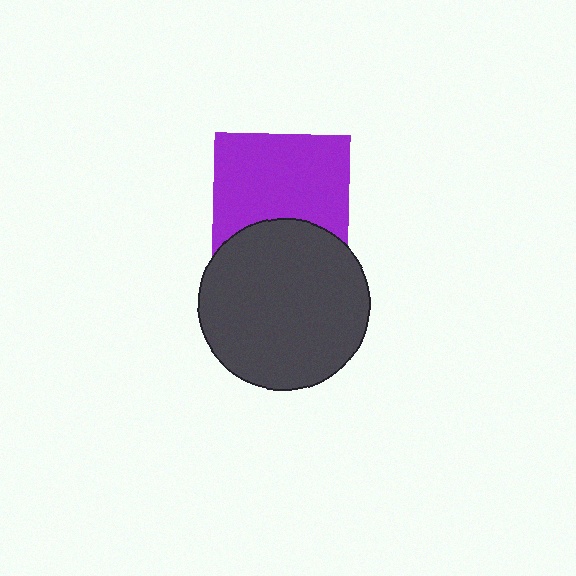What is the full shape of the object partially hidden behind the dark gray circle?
The partially hidden object is a purple square.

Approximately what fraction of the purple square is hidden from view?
Roughly 30% of the purple square is hidden behind the dark gray circle.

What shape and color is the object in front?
The object in front is a dark gray circle.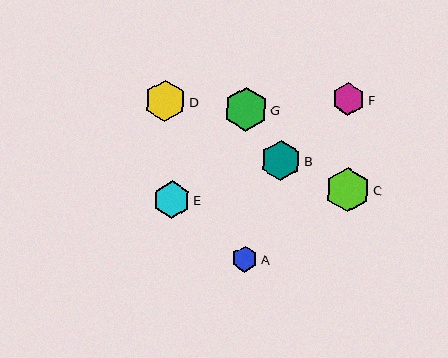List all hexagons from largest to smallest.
From largest to smallest: C, G, D, B, E, F, A.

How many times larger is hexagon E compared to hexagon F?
Hexagon E is approximately 1.1 times the size of hexagon F.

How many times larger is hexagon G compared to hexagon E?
Hexagon G is approximately 1.2 times the size of hexagon E.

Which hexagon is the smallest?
Hexagon A is the smallest with a size of approximately 26 pixels.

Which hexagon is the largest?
Hexagon C is the largest with a size of approximately 44 pixels.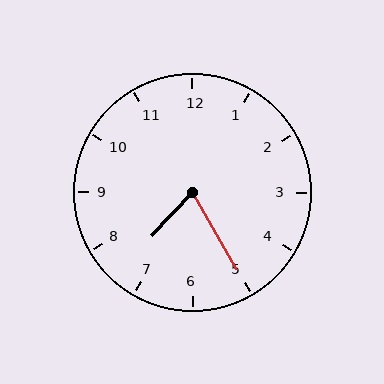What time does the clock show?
7:25.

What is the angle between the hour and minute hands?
Approximately 72 degrees.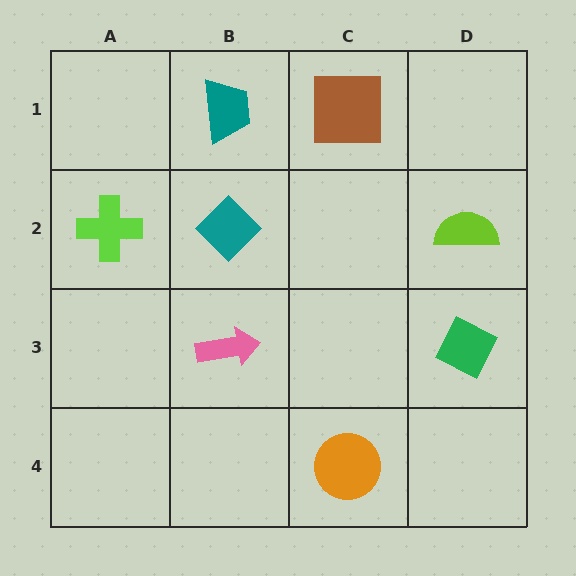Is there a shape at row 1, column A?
No, that cell is empty.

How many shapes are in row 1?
2 shapes.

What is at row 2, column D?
A lime semicircle.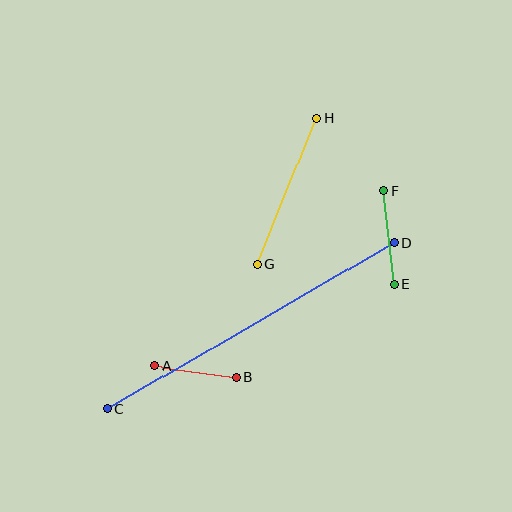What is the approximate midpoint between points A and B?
The midpoint is at approximately (196, 372) pixels.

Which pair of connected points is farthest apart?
Points C and D are farthest apart.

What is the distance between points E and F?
The distance is approximately 94 pixels.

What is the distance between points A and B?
The distance is approximately 82 pixels.